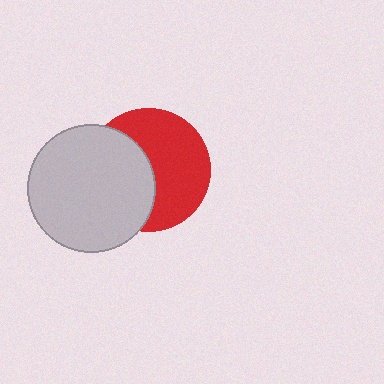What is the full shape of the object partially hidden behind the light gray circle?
The partially hidden object is a red circle.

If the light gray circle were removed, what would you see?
You would see the complete red circle.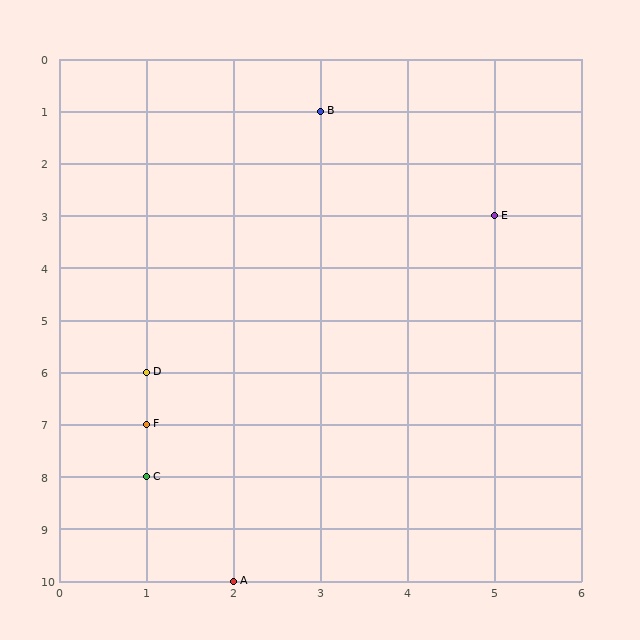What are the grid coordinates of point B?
Point B is at grid coordinates (3, 1).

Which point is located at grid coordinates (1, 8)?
Point C is at (1, 8).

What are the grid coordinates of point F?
Point F is at grid coordinates (1, 7).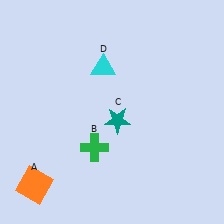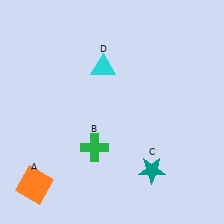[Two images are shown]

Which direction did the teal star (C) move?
The teal star (C) moved down.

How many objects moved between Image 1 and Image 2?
1 object moved between the two images.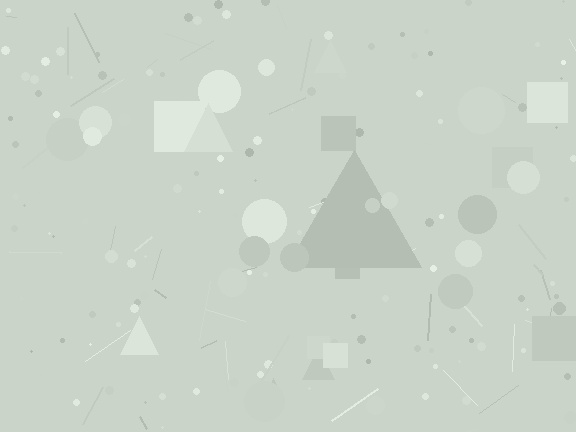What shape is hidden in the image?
A triangle is hidden in the image.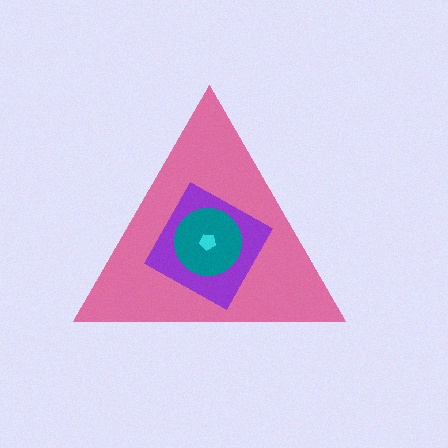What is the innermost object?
The cyan pentagon.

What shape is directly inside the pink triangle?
The purple diamond.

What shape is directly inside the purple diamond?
The teal circle.